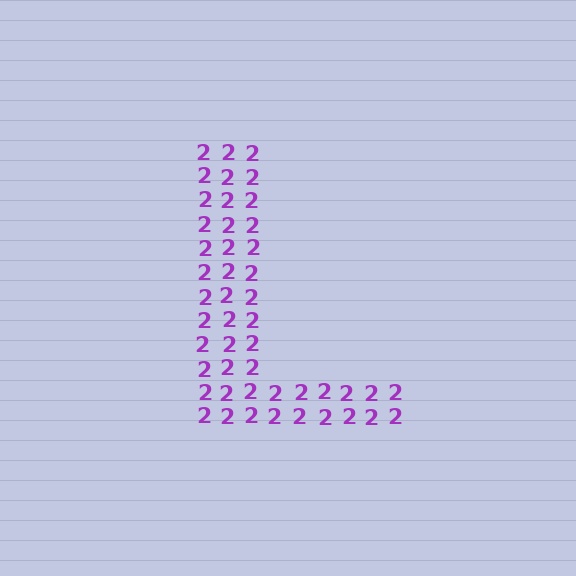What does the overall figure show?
The overall figure shows the letter L.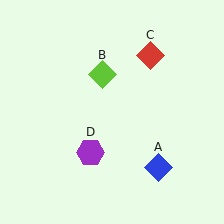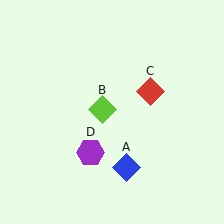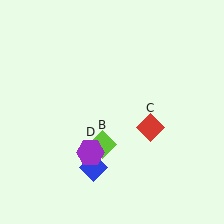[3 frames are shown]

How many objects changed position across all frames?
3 objects changed position: blue diamond (object A), lime diamond (object B), red diamond (object C).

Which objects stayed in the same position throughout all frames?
Purple hexagon (object D) remained stationary.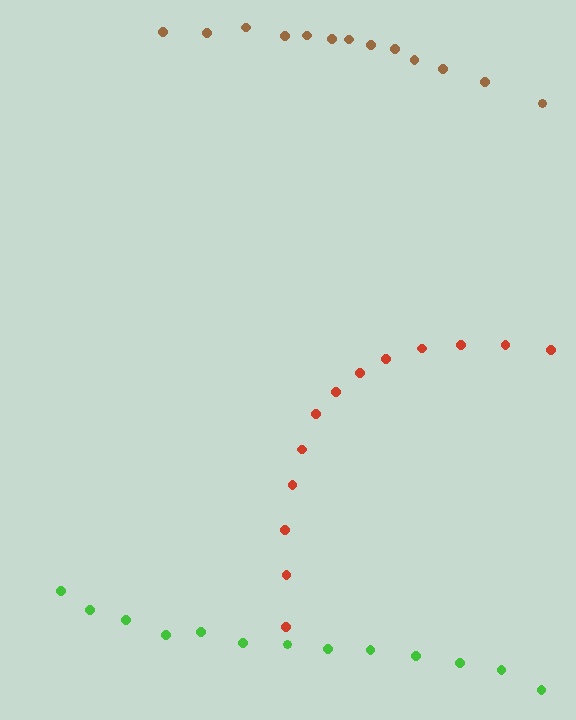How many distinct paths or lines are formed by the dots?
There are 3 distinct paths.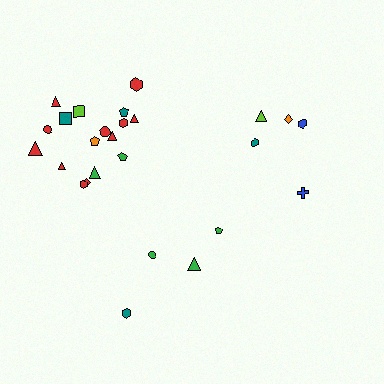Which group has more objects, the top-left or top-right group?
The top-left group.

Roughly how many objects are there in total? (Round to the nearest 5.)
Roughly 25 objects in total.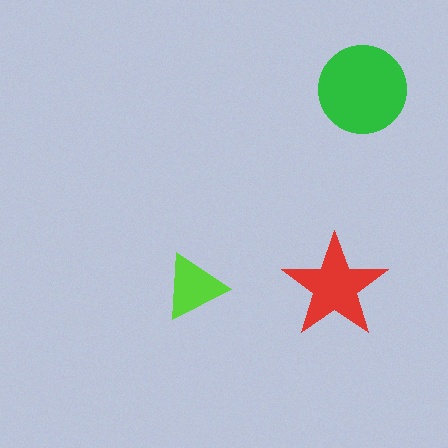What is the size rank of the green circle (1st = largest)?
1st.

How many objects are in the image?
There are 3 objects in the image.